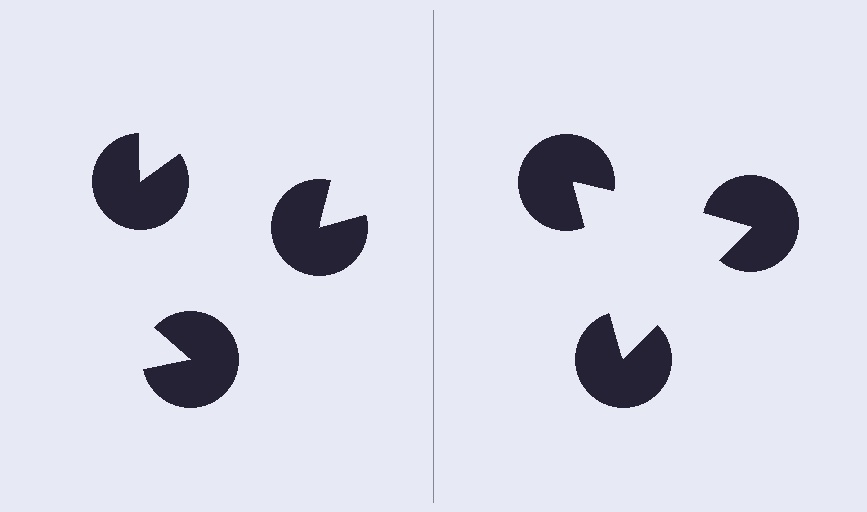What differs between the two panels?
The pac-man discs are positioned identically on both sides; only the wedge orientations differ. On the right they align to a triangle; on the left they are misaligned.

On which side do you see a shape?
An illusory triangle appears on the right side. On the left side the wedge cuts are rotated, so no coherent shape forms.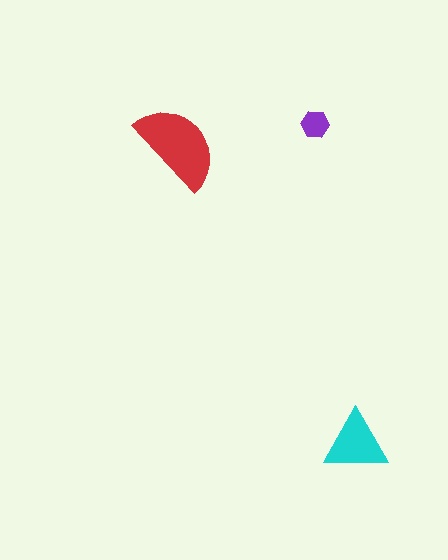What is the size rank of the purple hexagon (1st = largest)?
3rd.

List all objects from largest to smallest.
The red semicircle, the cyan triangle, the purple hexagon.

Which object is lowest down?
The cyan triangle is bottommost.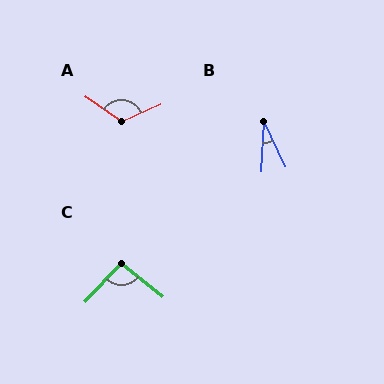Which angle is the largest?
A, at approximately 123 degrees.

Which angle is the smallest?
B, at approximately 28 degrees.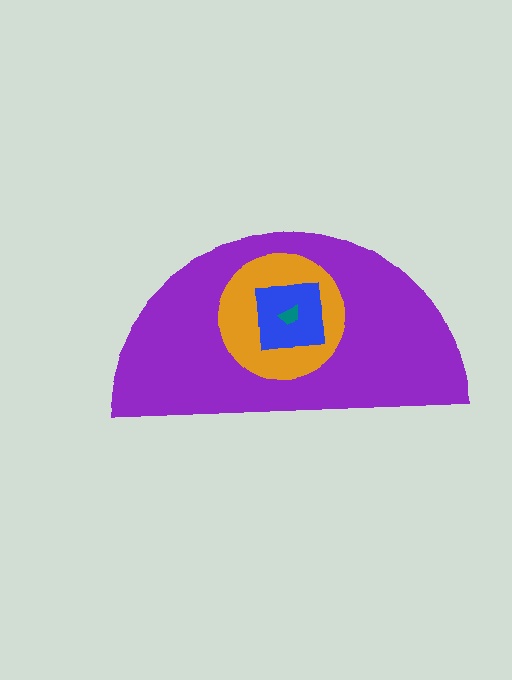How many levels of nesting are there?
4.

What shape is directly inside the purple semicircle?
The orange circle.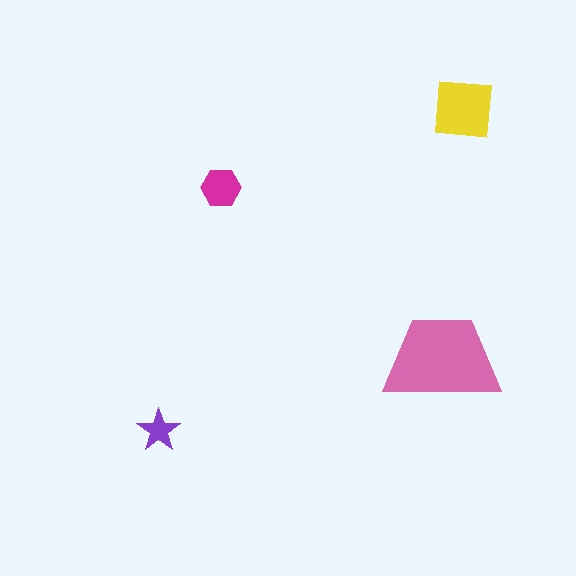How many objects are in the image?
There are 4 objects in the image.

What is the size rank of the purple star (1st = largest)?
4th.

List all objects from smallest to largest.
The purple star, the magenta hexagon, the yellow square, the pink trapezoid.